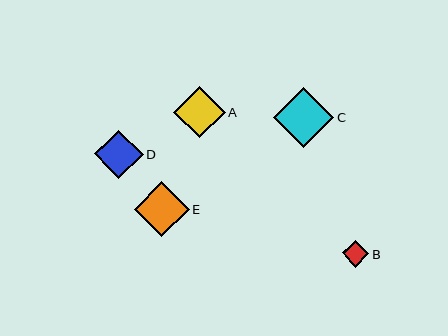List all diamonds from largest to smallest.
From largest to smallest: C, E, A, D, B.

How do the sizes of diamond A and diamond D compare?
Diamond A and diamond D are approximately the same size.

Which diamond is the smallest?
Diamond B is the smallest with a size of approximately 27 pixels.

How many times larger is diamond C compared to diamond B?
Diamond C is approximately 2.3 times the size of diamond B.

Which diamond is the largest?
Diamond C is the largest with a size of approximately 61 pixels.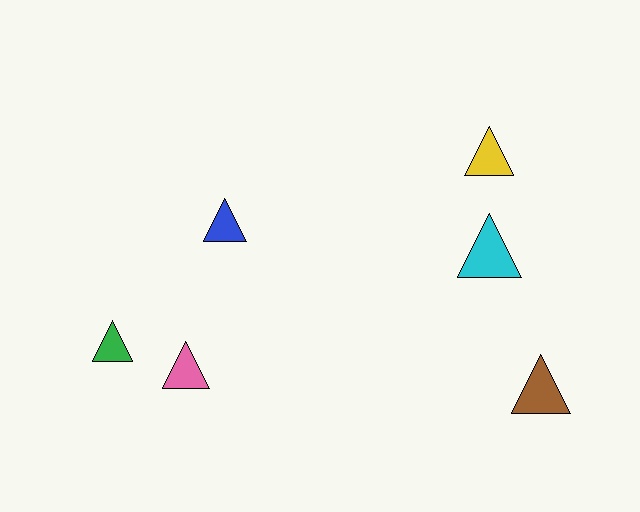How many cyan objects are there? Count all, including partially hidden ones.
There is 1 cyan object.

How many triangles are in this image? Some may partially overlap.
There are 6 triangles.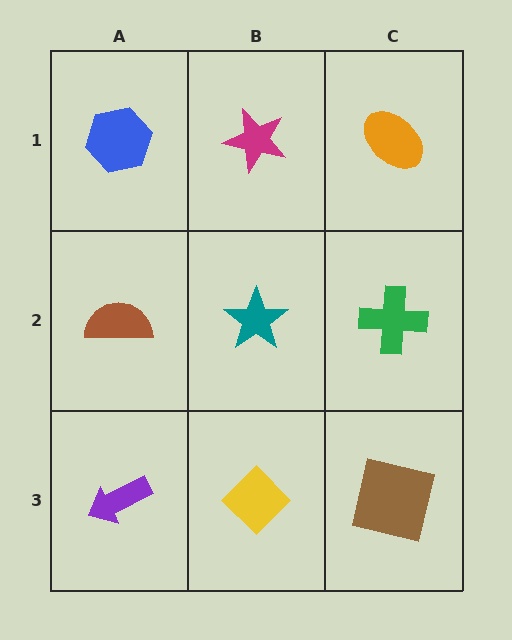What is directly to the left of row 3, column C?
A yellow diamond.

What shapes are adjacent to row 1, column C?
A green cross (row 2, column C), a magenta star (row 1, column B).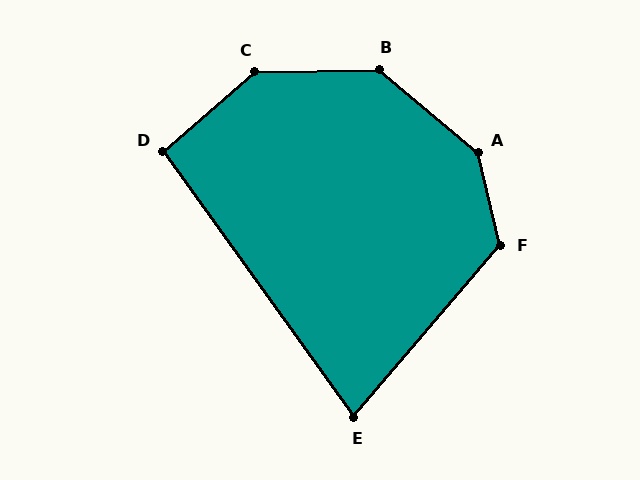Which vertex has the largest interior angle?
A, at approximately 144 degrees.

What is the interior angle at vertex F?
Approximately 126 degrees (obtuse).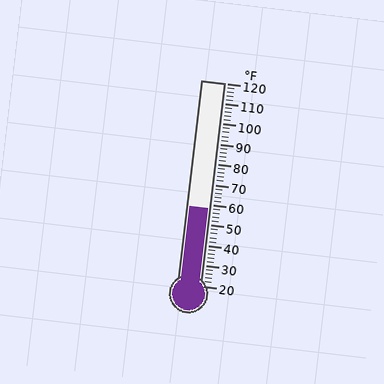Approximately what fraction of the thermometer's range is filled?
The thermometer is filled to approximately 40% of its range.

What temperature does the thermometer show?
The thermometer shows approximately 58°F.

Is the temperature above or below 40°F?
The temperature is above 40°F.